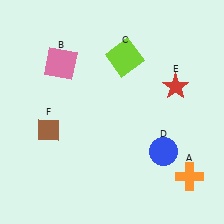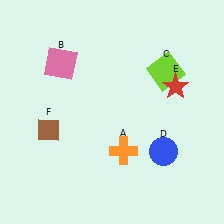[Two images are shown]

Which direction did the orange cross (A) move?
The orange cross (A) moved left.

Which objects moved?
The objects that moved are: the orange cross (A), the lime square (C).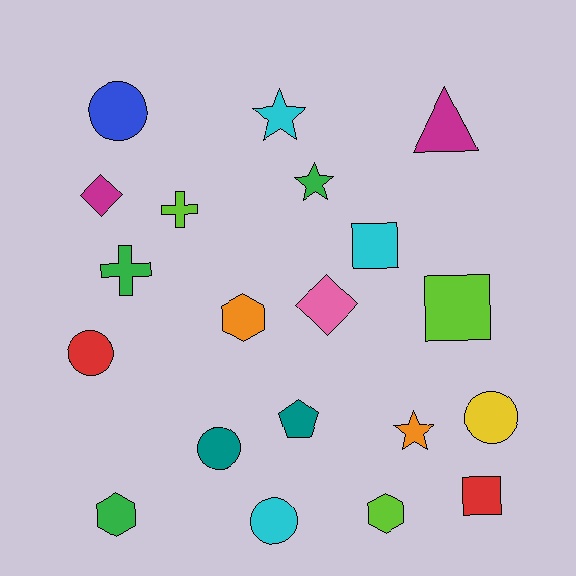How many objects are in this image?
There are 20 objects.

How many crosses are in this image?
There are 2 crosses.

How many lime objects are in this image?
There are 3 lime objects.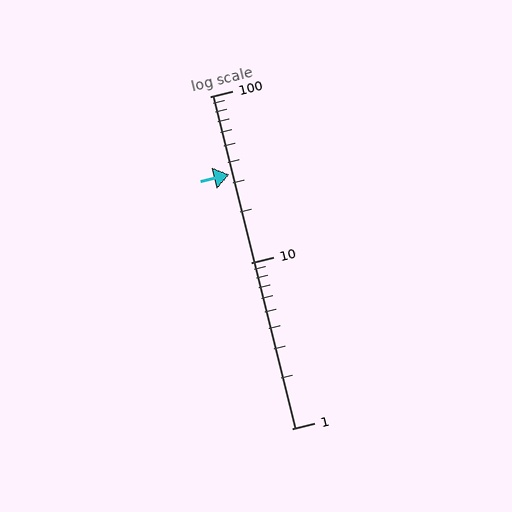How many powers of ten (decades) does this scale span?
The scale spans 2 decades, from 1 to 100.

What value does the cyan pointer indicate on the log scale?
The pointer indicates approximately 34.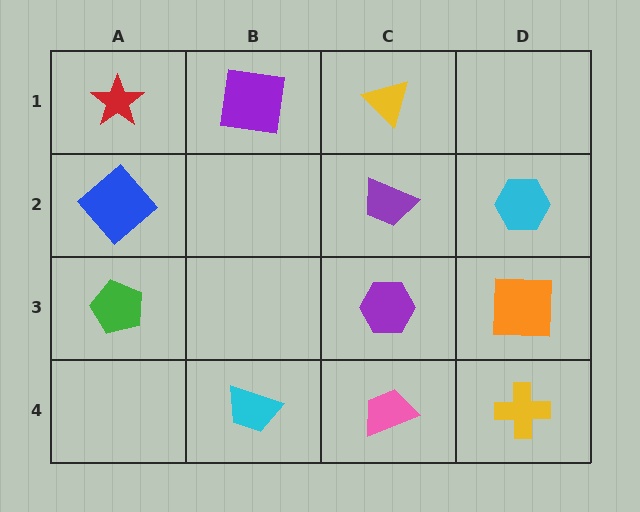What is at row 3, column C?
A purple hexagon.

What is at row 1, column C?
A yellow triangle.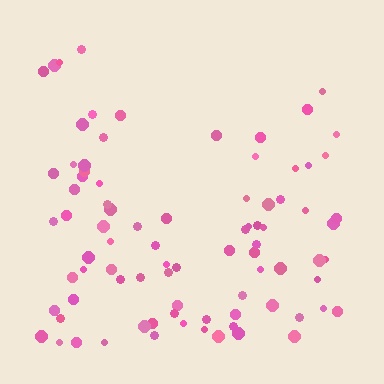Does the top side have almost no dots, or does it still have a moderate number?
Still a moderate number, just noticeably fewer than the bottom.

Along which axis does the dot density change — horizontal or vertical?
Vertical.